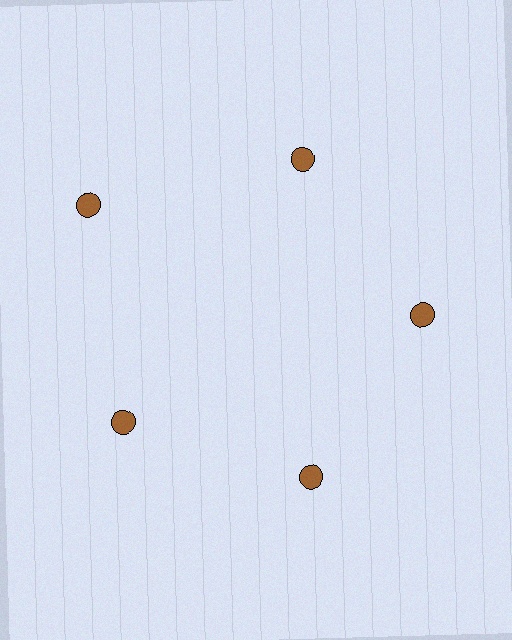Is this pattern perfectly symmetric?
No. The 5 brown circles are arranged in a ring, but one element near the 10 o'clock position is pushed outward from the center, breaking the 5-fold rotational symmetry.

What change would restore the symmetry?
The symmetry would be restored by moving it inward, back onto the ring so that all 5 circles sit at equal angles and equal distance from the center.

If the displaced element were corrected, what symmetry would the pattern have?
It would have 5-fold rotational symmetry — the pattern would map onto itself every 72 degrees.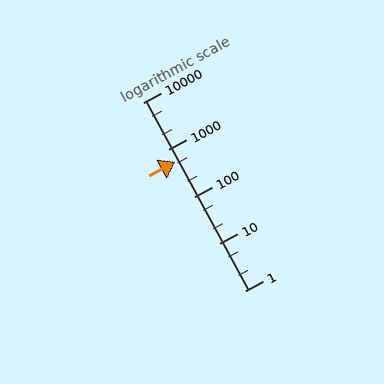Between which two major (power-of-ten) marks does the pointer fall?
The pointer is between 100 and 1000.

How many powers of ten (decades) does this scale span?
The scale spans 4 decades, from 1 to 10000.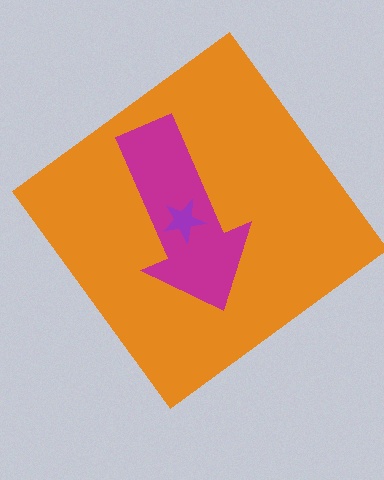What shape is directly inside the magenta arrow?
The purple star.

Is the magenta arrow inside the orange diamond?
Yes.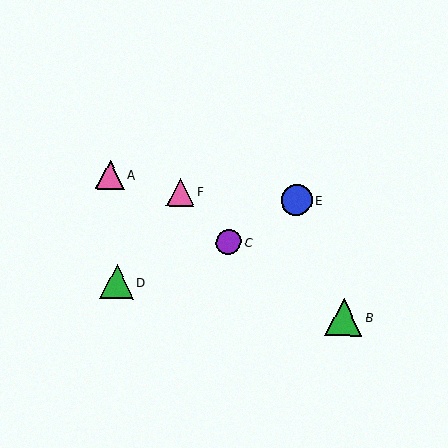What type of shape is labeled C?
Shape C is a purple circle.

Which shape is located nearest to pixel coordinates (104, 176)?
The pink triangle (labeled A) at (110, 175) is nearest to that location.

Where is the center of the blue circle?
The center of the blue circle is at (296, 200).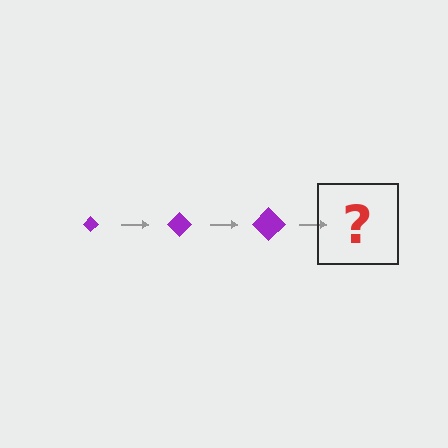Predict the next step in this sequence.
The next step is a purple diamond, larger than the previous one.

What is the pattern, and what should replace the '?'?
The pattern is that the diamond gets progressively larger each step. The '?' should be a purple diamond, larger than the previous one.